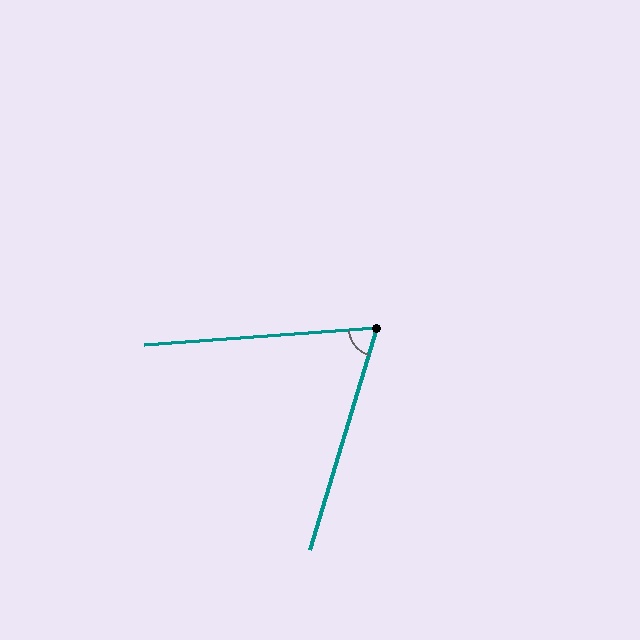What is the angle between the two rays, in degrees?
Approximately 69 degrees.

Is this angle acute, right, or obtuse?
It is acute.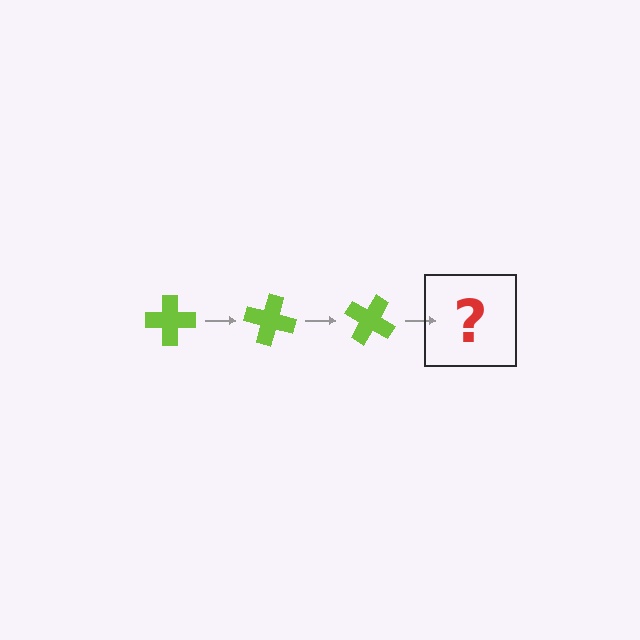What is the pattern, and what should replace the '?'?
The pattern is that the cross rotates 15 degrees each step. The '?' should be a lime cross rotated 45 degrees.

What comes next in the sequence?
The next element should be a lime cross rotated 45 degrees.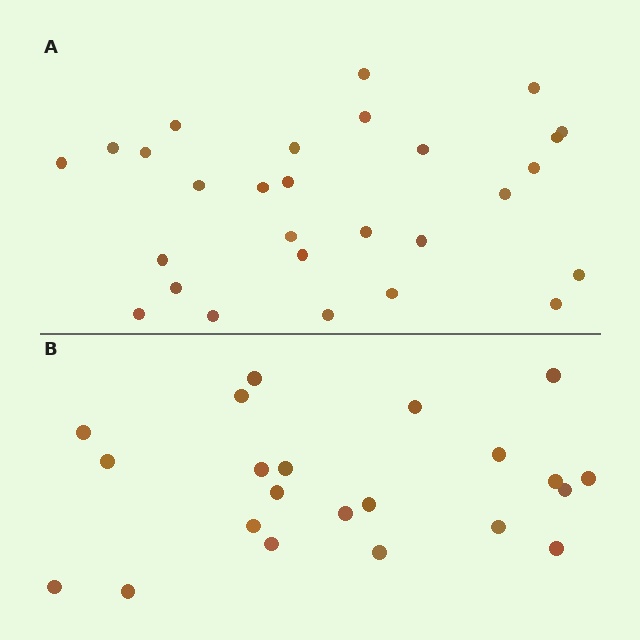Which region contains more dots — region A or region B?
Region A (the top region) has more dots.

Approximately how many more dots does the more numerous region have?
Region A has about 6 more dots than region B.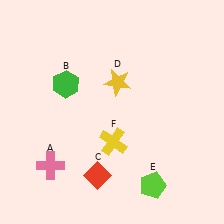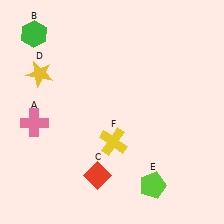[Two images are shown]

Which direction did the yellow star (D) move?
The yellow star (D) moved left.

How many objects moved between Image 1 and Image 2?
3 objects moved between the two images.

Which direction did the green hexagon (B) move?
The green hexagon (B) moved up.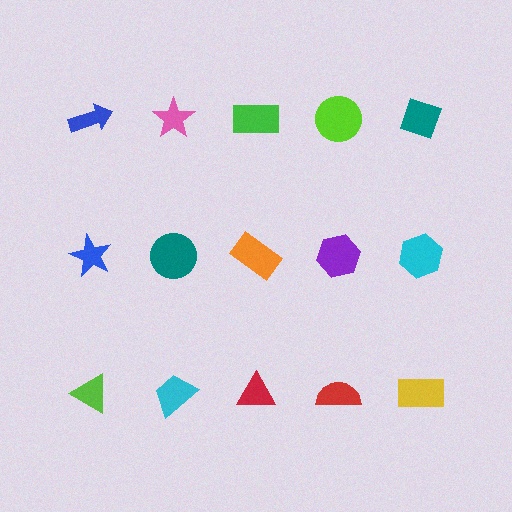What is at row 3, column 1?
A lime triangle.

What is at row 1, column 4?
A lime circle.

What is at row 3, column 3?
A red triangle.